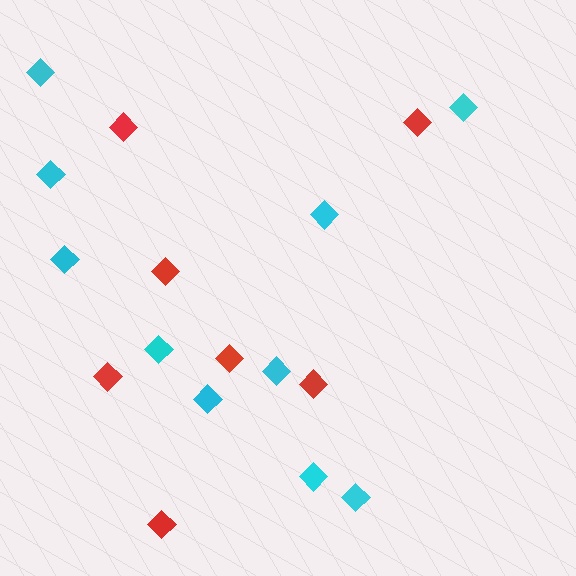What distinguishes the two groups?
There are 2 groups: one group of cyan diamonds (10) and one group of red diamonds (7).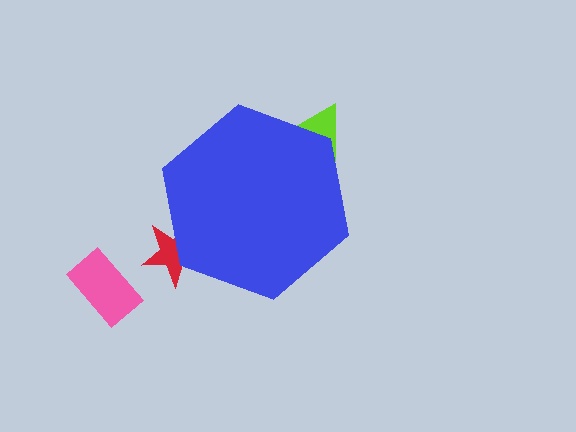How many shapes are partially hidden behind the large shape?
2 shapes are partially hidden.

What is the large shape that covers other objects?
A blue hexagon.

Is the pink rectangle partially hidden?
No, the pink rectangle is fully visible.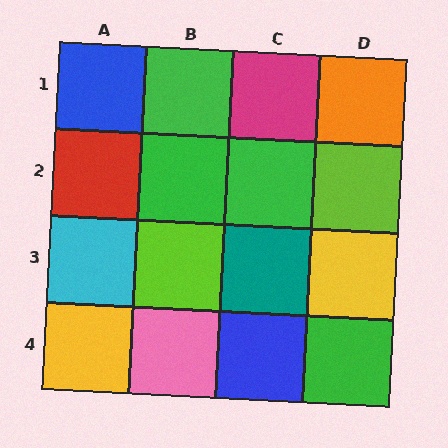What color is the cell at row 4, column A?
Yellow.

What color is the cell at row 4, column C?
Blue.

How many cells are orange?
1 cell is orange.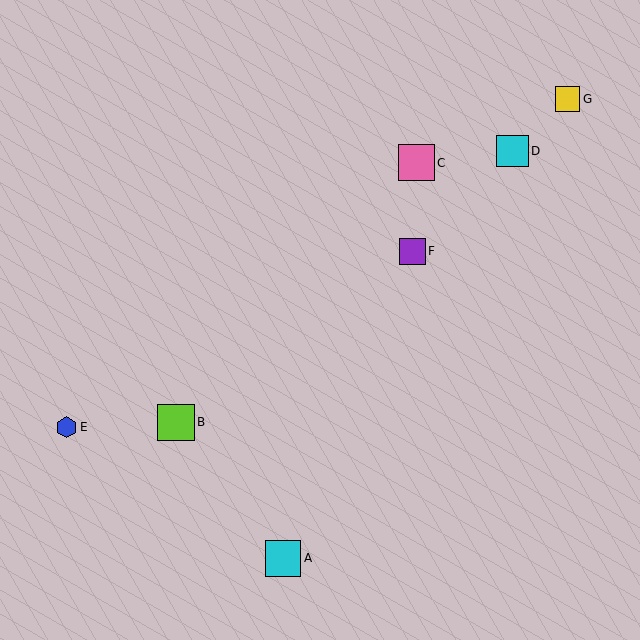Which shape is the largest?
The lime square (labeled B) is the largest.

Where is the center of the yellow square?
The center of the yellow square is at (567, 99).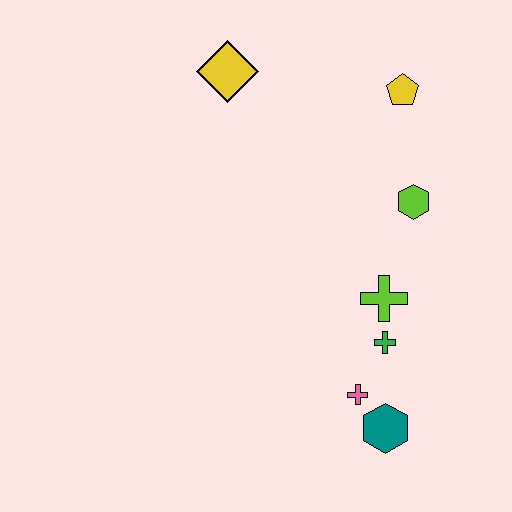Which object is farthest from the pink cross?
The yellow diamond is farthest from the pink cross.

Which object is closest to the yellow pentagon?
The lime hexagon is closest to the yellow pentagon.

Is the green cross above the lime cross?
No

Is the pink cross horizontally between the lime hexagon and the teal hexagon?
No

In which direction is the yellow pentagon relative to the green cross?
The yellow pentagon is above the green cross.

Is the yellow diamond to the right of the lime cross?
No